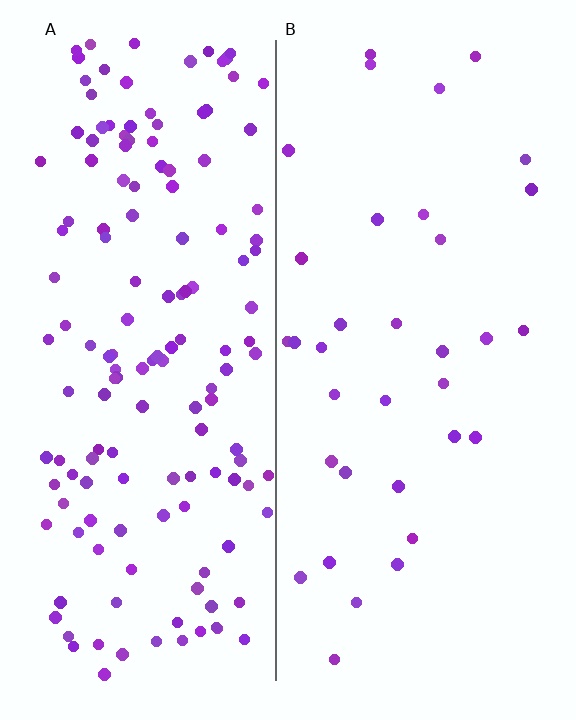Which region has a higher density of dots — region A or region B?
A (the left).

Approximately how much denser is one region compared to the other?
Approximately 4.3× — region A over region B.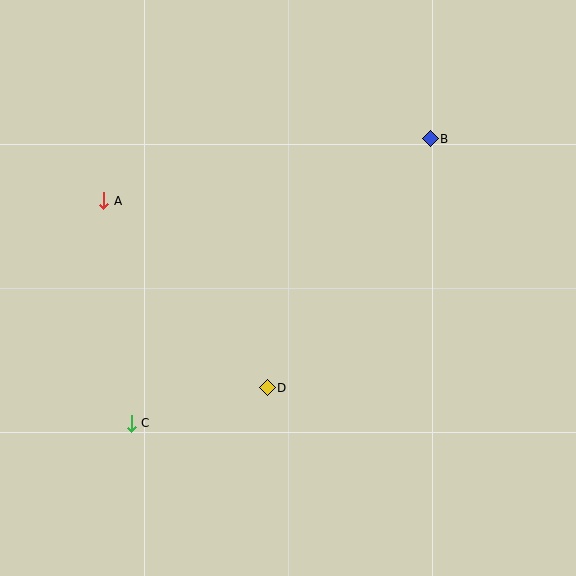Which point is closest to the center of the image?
Point D at (267, 388) is closest to the center.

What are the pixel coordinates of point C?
Point C is at (131, 423).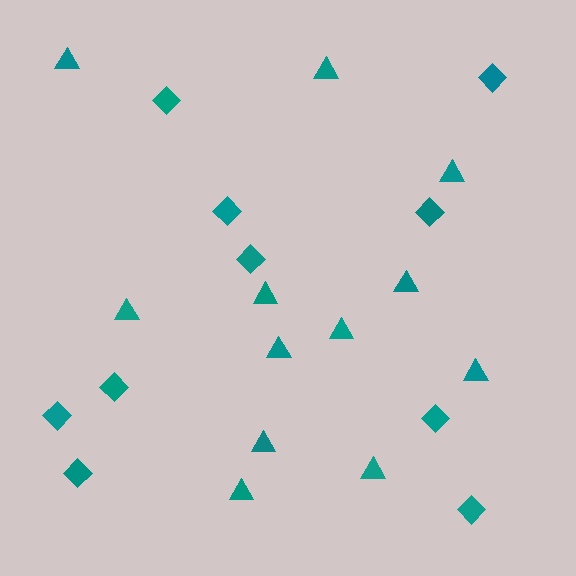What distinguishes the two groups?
There are 2 groups: one group of triangles (12) and one group of diamonds (10).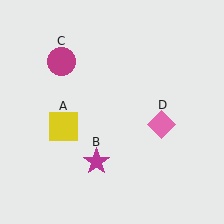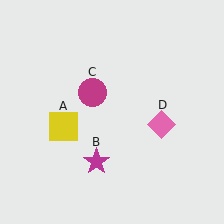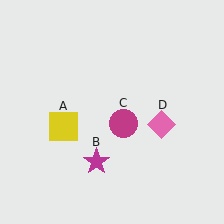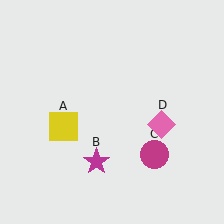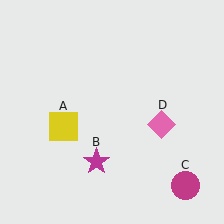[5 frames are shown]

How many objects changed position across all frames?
1 object changed position: magenta circle (object C).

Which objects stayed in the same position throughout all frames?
Yellow square (object A) and magenta star (object B) and pink diamond (object D) remained stationary.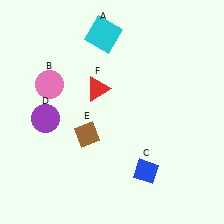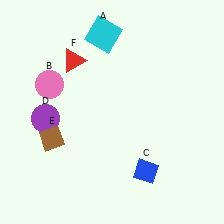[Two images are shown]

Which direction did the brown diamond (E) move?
The brown diamond (E) moved left.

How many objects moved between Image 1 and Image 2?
2 objects moved between the two images.